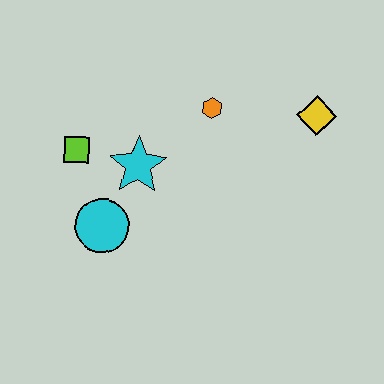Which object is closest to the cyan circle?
The cyan star is closest to the cyan circle.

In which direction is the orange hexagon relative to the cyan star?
The orange hexagon is to the right of the cyan star.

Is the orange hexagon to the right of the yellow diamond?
No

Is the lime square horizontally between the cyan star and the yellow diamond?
No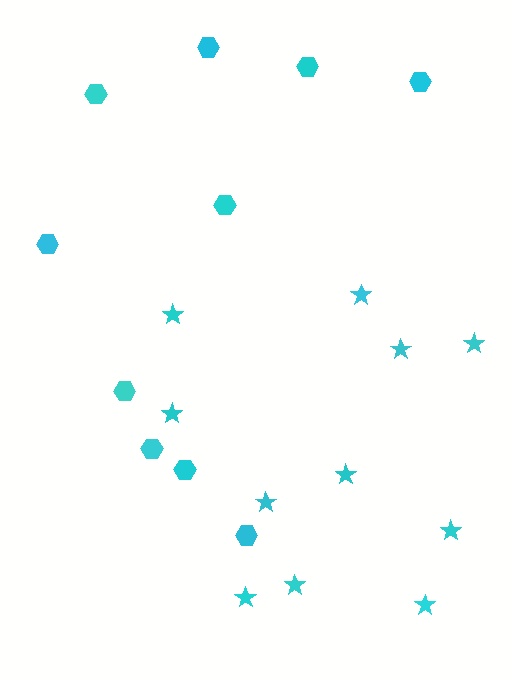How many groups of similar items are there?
There are 2 groups: one group of hexagons (10) and one group of stars (11).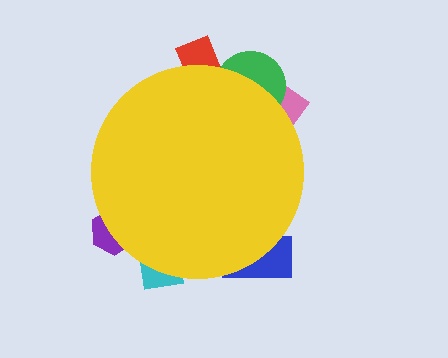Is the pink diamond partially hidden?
Yes, the pink diamond is partially hidden behind the yellow circle.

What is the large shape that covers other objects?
A yellow circle.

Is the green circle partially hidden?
Yes, the green circle is partially hidden behind the yellow circle.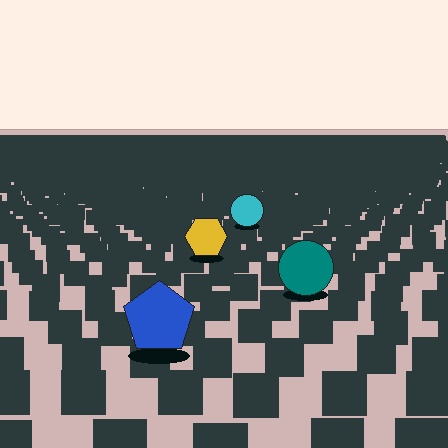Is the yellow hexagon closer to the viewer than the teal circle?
No. The teal circle is closer — you can tell from the texture gradient: the ground texture is coarser near it.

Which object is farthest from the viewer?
The cyan circle is farthest from the viewer. It appears smaller and the ground texture around it is denser.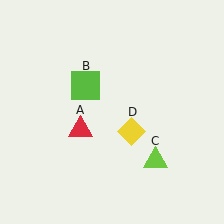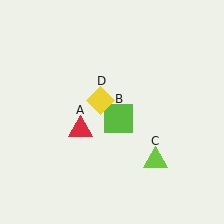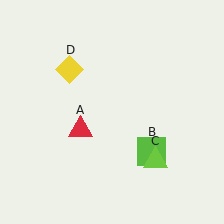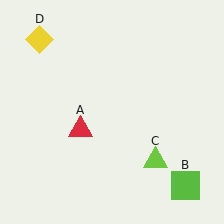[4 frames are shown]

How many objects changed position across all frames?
2 objects changed position: lime square (object B), yellow diamond (object D).